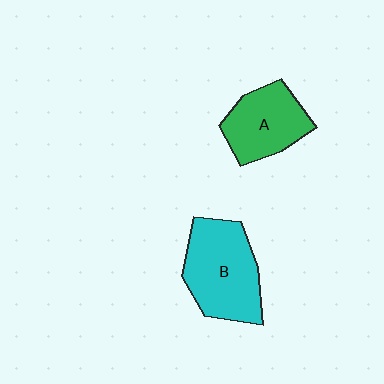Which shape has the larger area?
Shape B (cyan).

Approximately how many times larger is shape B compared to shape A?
Approximately 1.3 times.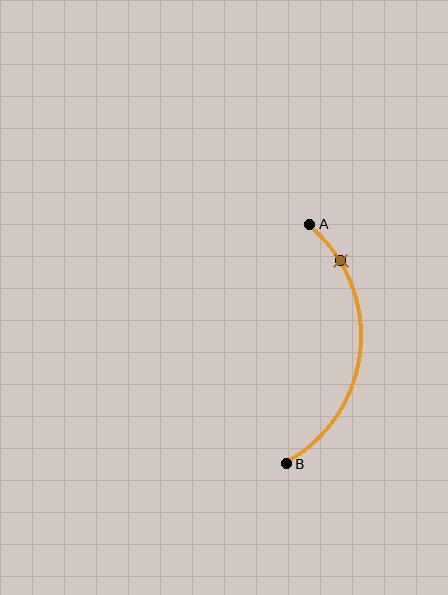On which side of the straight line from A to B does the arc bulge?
The arc bulges to the right of the straight line connecting A and B.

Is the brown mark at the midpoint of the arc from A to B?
No. The brown mark lies on the arc but is closer to endpoint A. The arc midpoint would be at the point on the curve equidistant along the arc from both A and B.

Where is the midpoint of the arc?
The arc midpoint is the point on the curve farthest from the straight line joining A and B. It sits to the right of that line.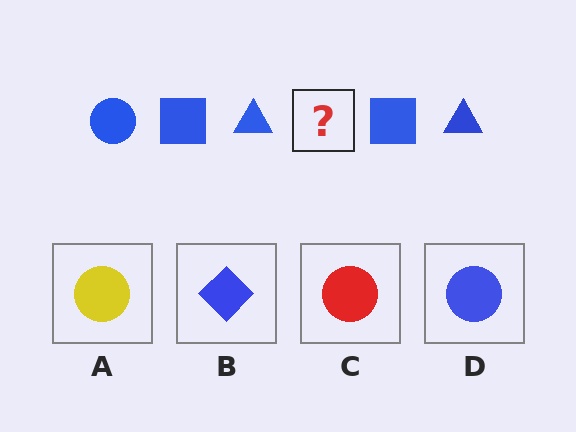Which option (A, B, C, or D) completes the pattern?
D.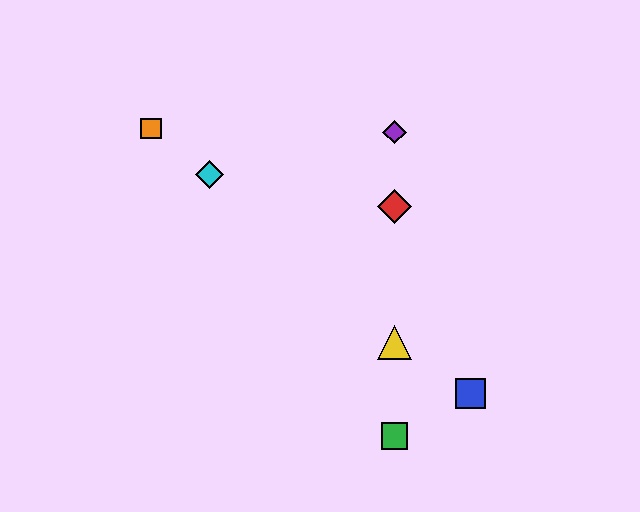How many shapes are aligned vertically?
4 shapes (the red diamond, the green square, the yellow triangle, the purple diamond) are aligned vertically.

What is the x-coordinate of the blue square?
The blue square is at x≈470.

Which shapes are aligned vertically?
The red diamond, the green square, the yellow triangle, the purple diamond are aligned vertically.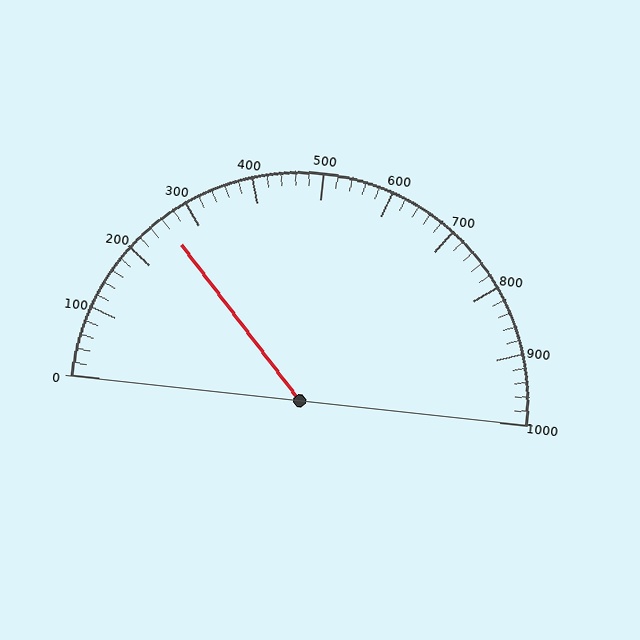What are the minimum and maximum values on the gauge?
The gauge ranges from 0 to 1000.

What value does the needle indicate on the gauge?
The needle indicates approximately 260.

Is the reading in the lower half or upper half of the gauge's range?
The reading is in the lower half of the range (0 to 1000).